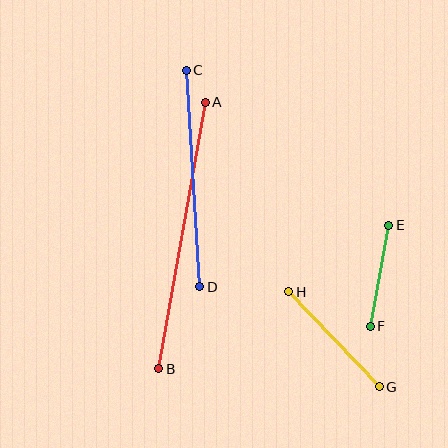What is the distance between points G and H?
The distance is approximately 131 pixels.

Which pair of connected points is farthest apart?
Points A and B are farthest apart.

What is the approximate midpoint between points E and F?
The midpoint is at approximately (380, 276) pixels.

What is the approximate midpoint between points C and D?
The midpoint is at approximately (193, 179) pixels.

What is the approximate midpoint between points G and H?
The midpoint is at approximately (334, 339) pixels.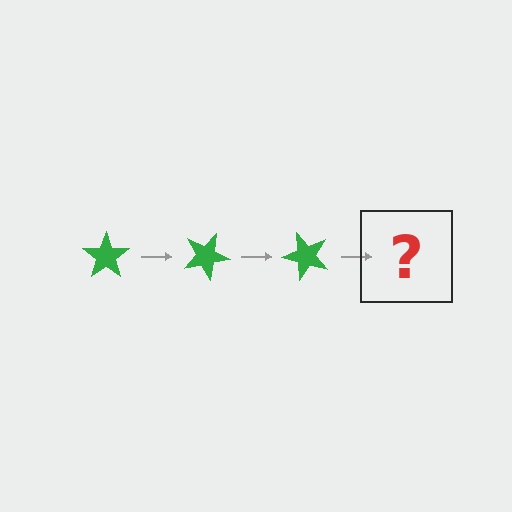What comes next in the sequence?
The next element should be a green star rotated 75 degrees.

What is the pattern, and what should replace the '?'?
The pattern is that the star rotates 25 degrees each step. The '?' should be a green star rotated 75 degrees.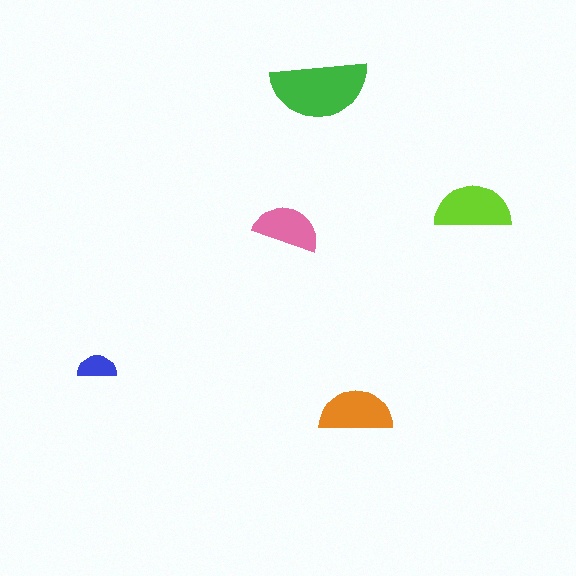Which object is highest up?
The green semicircle is topmost.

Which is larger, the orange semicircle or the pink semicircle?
The orange one.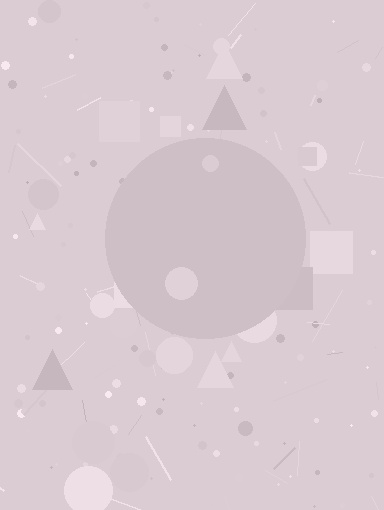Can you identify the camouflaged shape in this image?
The camouflaged shape is a circle.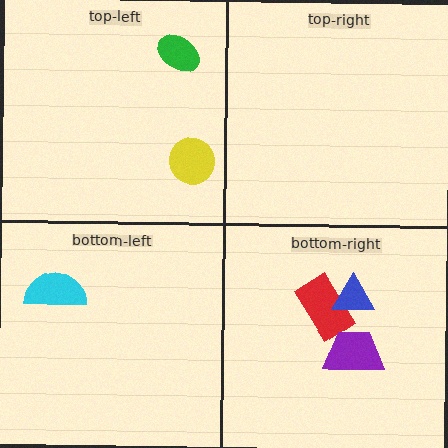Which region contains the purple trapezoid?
The bottom-right region.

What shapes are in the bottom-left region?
The cyan semicircle.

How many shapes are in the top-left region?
2.